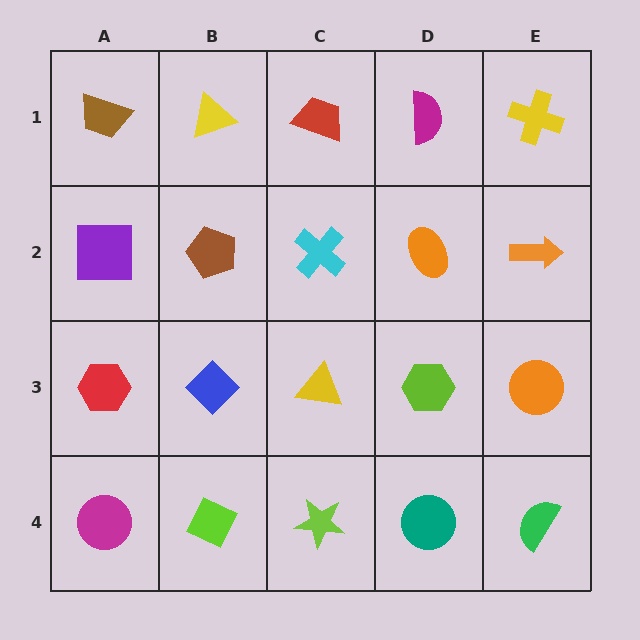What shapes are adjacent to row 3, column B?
A brown pentagon (row 2, column B), a lime diamond (row 4, column B), a red hexagon (row 3, column A), a yellow triangle (row 3, column C).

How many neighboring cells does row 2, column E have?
3.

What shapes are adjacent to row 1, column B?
A brown pentagon (row 2, column B), a brown trapezoid (row 1, column A), a red trapezoid (row 1, column C).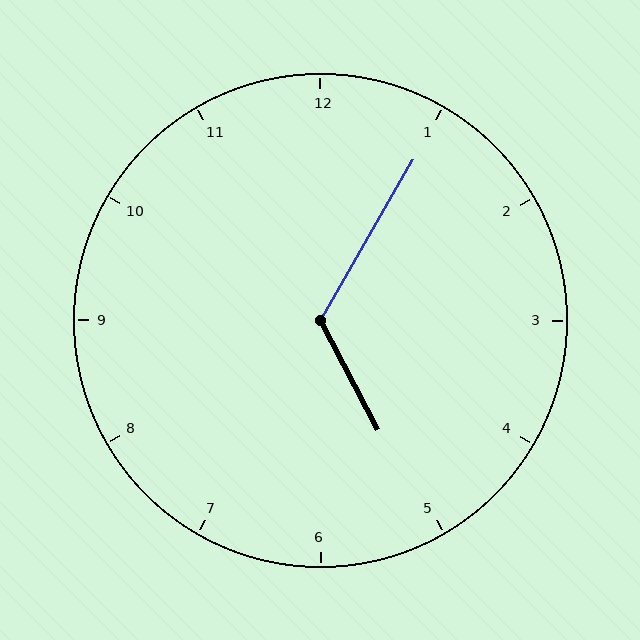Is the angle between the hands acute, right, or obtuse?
It is obtuse.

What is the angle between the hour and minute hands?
Approximately 122 degrees.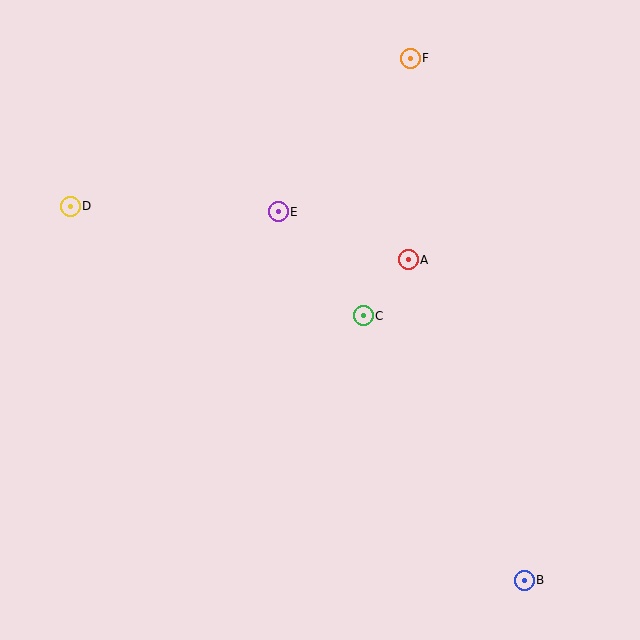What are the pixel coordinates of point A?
Point A is at (408, 260).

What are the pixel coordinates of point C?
Point C is at (363, 316).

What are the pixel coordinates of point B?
Point B is at (524, 580).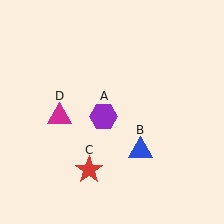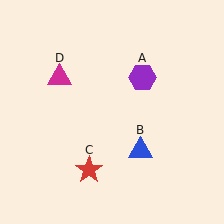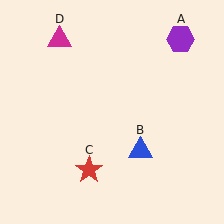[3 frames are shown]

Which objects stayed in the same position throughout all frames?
Blue triangle (object B) and red star (object C) remained stationary.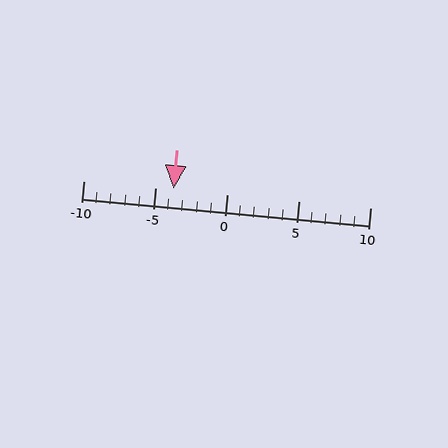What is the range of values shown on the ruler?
The ruler shows values from -10 to 10.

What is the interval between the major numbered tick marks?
The major tick marks are spaced 5 units apart.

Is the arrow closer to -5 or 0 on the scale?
The arrow is closer to -5.